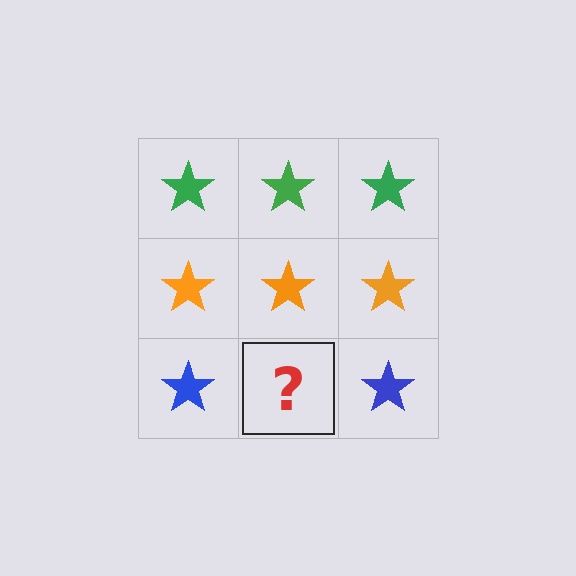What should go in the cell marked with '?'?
The missing cell should contain a blue star.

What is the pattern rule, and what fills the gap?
The rule is that each row has a consistent color. The gap should be filled with a blue star.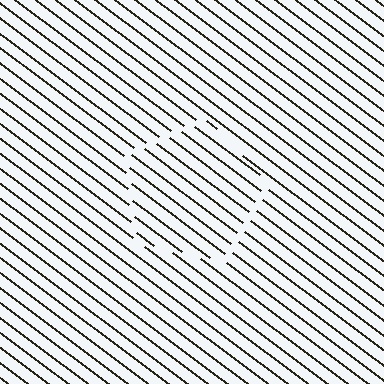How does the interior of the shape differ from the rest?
The interior of the shape contains the same grating, shifted by half a period — the contour is defined by the phase discontinuity where line-ends from the inner and outer gratings abut.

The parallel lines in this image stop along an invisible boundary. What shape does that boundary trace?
An illusory pentagon. The interior of the shape contains the same grating, shifted by half a period — the contour is defined by the phase discontinuity where line-ends from the inner and outer gratings abut.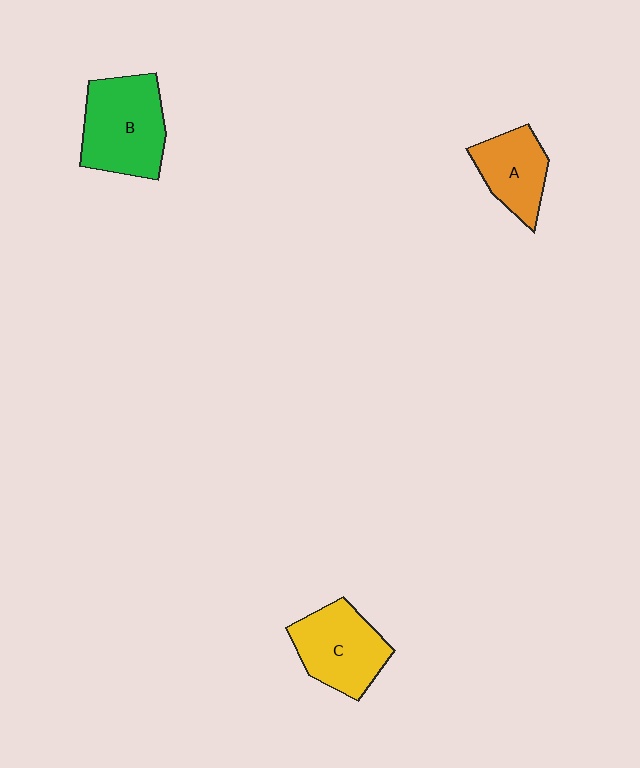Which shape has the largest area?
Shape B (green).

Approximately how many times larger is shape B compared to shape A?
Approximately 1.5 times.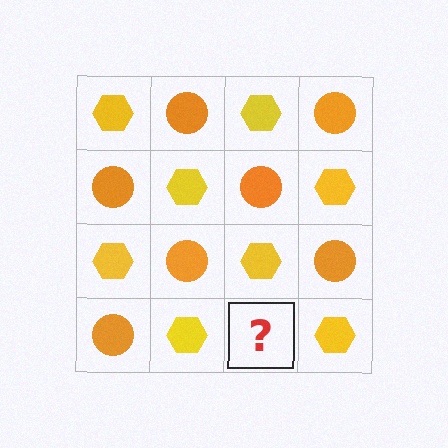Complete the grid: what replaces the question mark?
The question mark should be replaced with an orange circle.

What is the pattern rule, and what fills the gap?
The rule is that it alternates yellow hexagon and orange circle in a checkerboard pattern. The gap should be filled with an orange circle.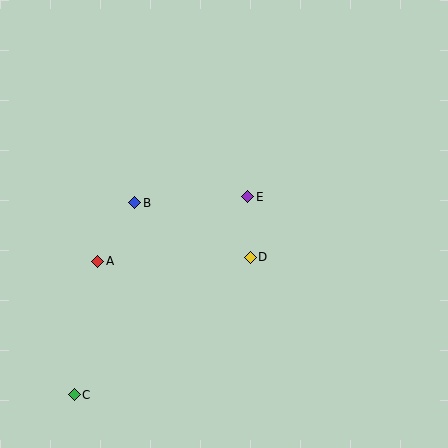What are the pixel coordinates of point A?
Point A is at (98, 261).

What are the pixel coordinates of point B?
Point B is at (135, 203).